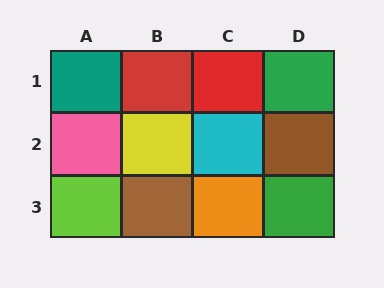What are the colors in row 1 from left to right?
Teal, red, red, green.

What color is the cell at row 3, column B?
Brown.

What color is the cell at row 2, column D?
Brown.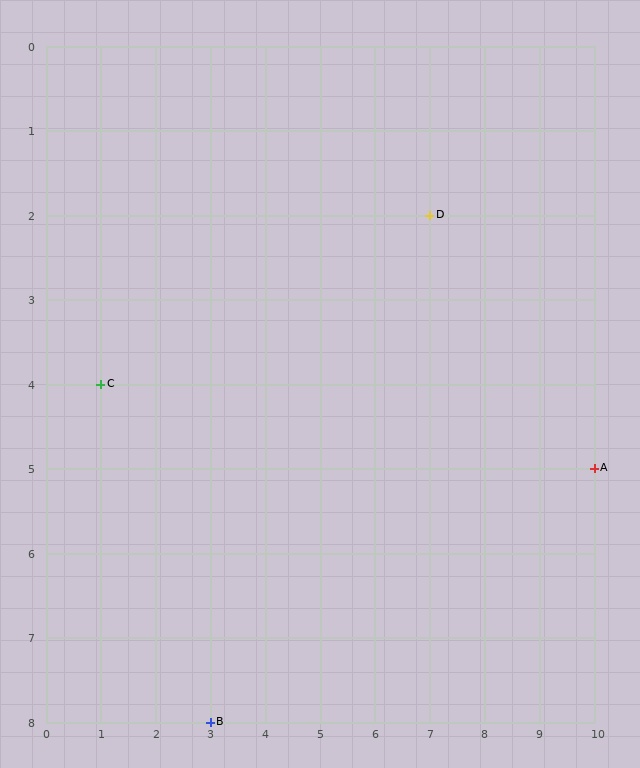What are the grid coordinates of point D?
Point D is at grid coordinates (7, 2).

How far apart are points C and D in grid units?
Points C and D are 6 columns and 2 rows apart (about 6.3 grid units diagonally).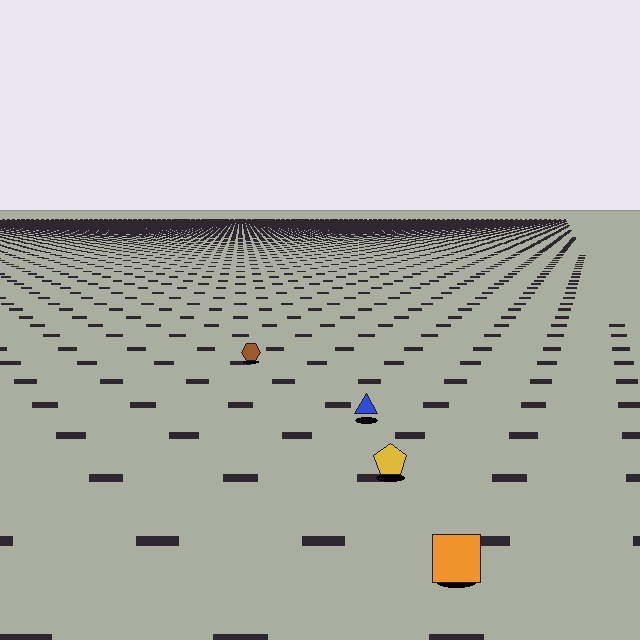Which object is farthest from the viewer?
The brown hexagon is farthest from the viewer. It appears smaller and the ground texture around it is denser.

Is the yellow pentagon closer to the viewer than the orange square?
No. The orange square is closer — you can tell from the texture gradient: the ground texture is coarser near it.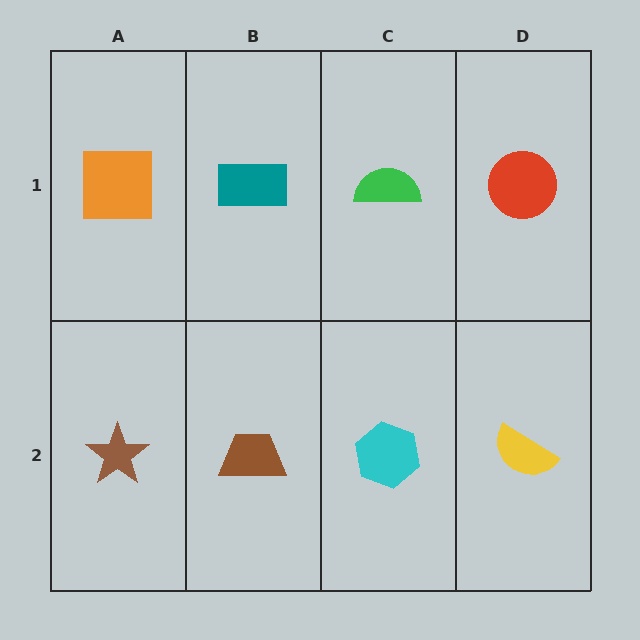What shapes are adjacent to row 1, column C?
A cyan hexagon (row 2, column C), a teal rectangle (row 1, column B), a red circle (row 1, column D).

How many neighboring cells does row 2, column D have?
2.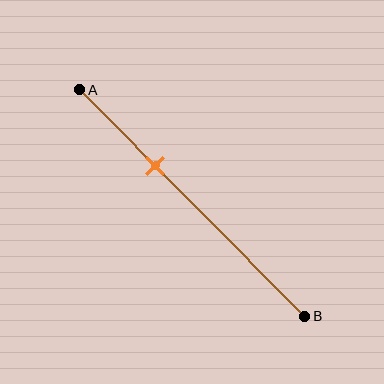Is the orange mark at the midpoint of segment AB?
No, the mark is at about 35% from A, not at the 50% midpoint.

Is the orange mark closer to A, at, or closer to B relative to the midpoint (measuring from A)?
The orange mark is closer to point A than the midpoint of segment AB.